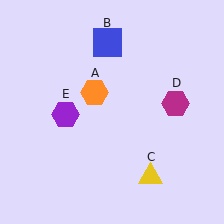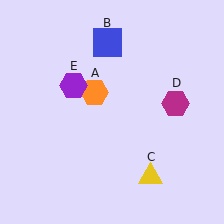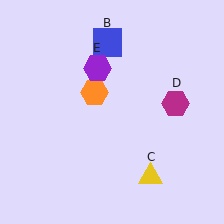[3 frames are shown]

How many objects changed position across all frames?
1 object changed position: purple hexagon (object E).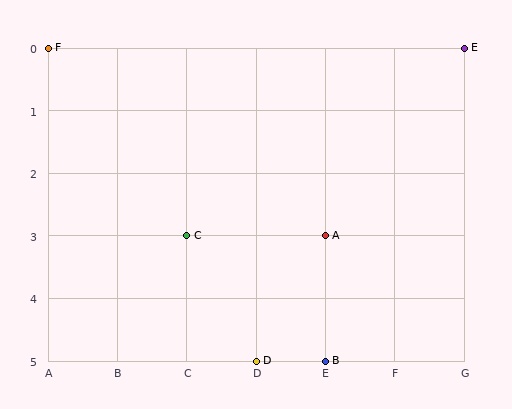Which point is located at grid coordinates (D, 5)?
Point D is at (D, 5).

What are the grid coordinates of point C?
Point C is at grid coordinates (C, 3).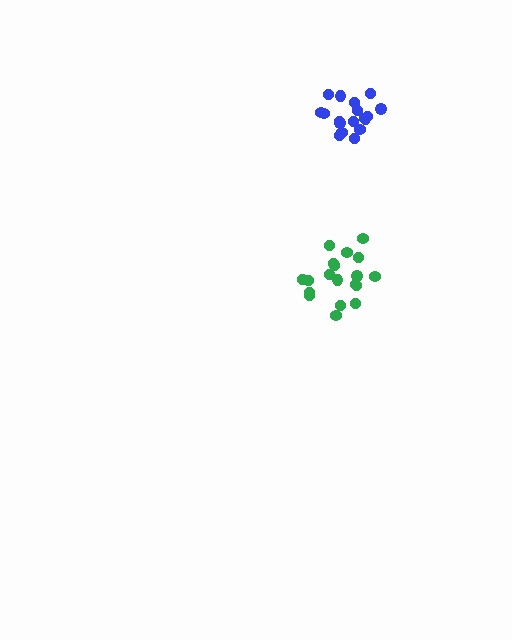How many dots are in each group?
Group 1: 19 dots, Group 2: 18 dots (37 total).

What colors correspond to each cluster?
The clusters are colored: green, blue.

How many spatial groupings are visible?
There are 2 spatial groupings.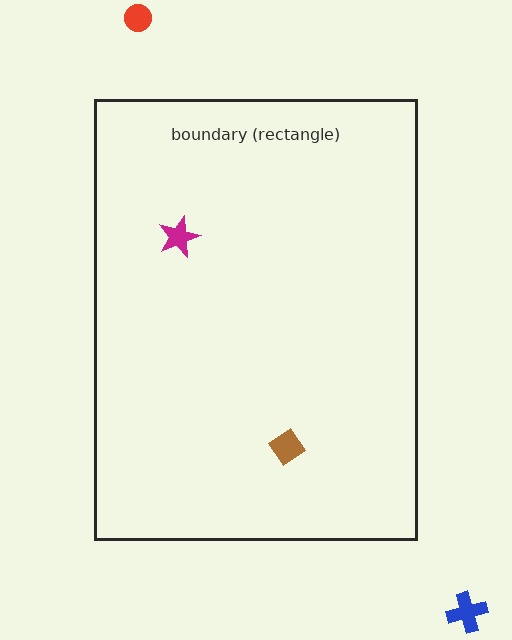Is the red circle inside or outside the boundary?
Outside.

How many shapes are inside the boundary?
2 inside, 2 outside.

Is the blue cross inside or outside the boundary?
Outside.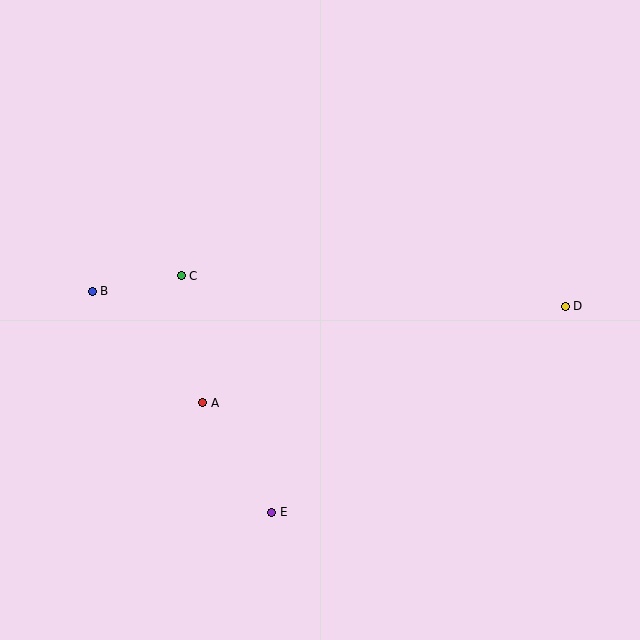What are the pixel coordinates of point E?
Point E is at (272, 512).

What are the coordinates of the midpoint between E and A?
The midpoint between E and A is at (237, 457).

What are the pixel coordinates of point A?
Point A is at (203, 403).